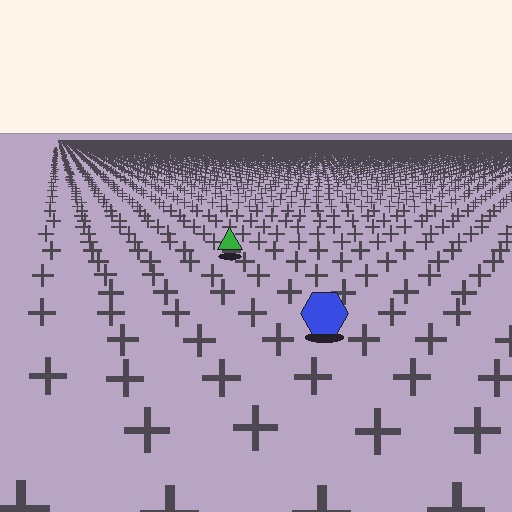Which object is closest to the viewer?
The blue hexagon is closest. The texture marks near it are larger and more spread out.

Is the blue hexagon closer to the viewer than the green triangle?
Yes. The blue hexagon is closer — you can tell from the texture gradient: the ground texture is coarser near it.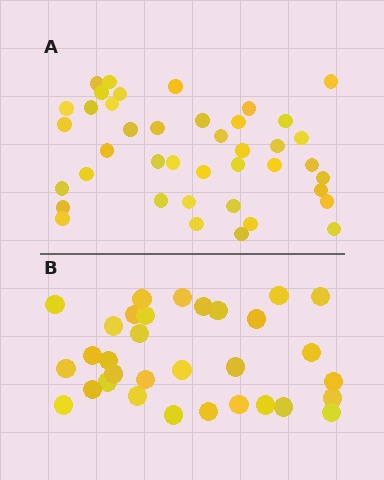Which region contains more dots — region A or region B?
Region A (the top region) has more dots.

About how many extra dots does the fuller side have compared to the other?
Region A has roughly 8 or so more dots than region B.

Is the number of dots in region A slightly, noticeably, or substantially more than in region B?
Region A has noticeably more, but not dramatically so. The ratio is roughly 1.3 to 1.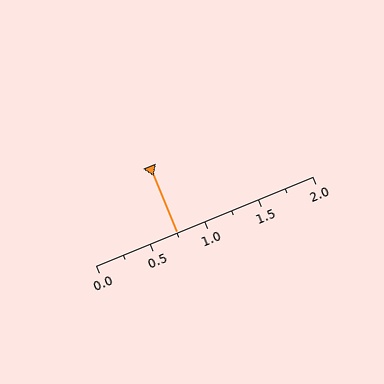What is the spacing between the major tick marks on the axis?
The major ticks are spaced 0.5 apart.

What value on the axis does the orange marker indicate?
The marker indicates approximately 0.75.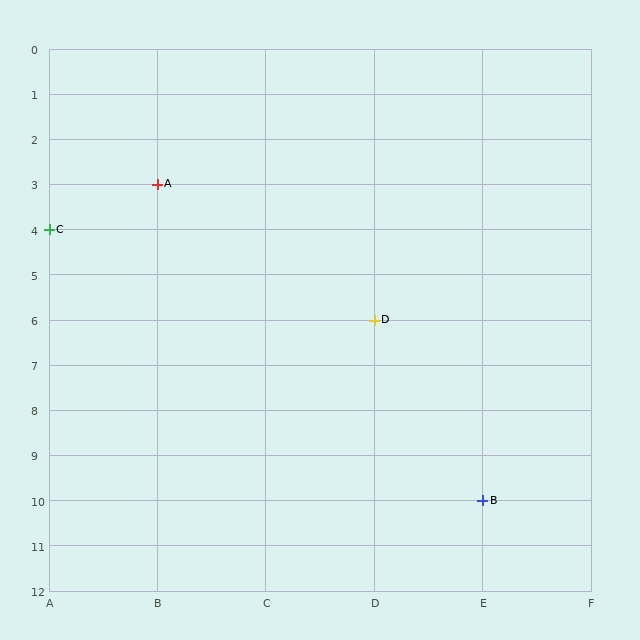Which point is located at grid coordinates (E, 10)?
Point B is at (E, 10).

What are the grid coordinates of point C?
Point C is at grid coordinates (A, 4).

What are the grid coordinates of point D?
Point D is at grid coordinates (D, 6).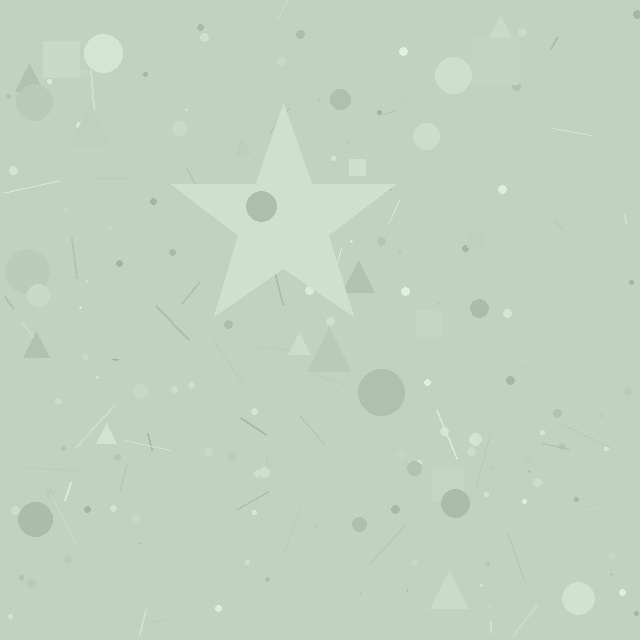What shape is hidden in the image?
A star is hidden in the image.